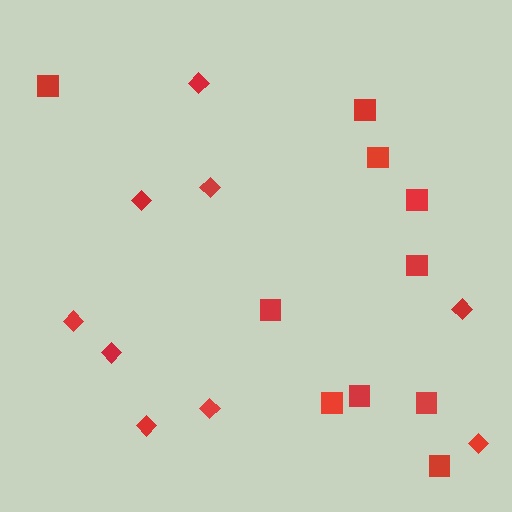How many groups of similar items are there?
There are 2 groups: one group of diamonds (9) and one group of squares (10).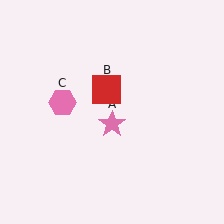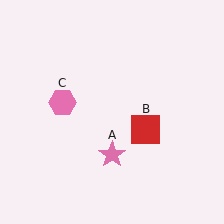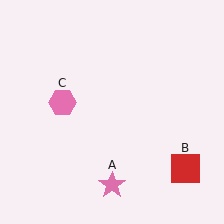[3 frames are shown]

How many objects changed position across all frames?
2 objects changed position: pink star (object A), red square (object B).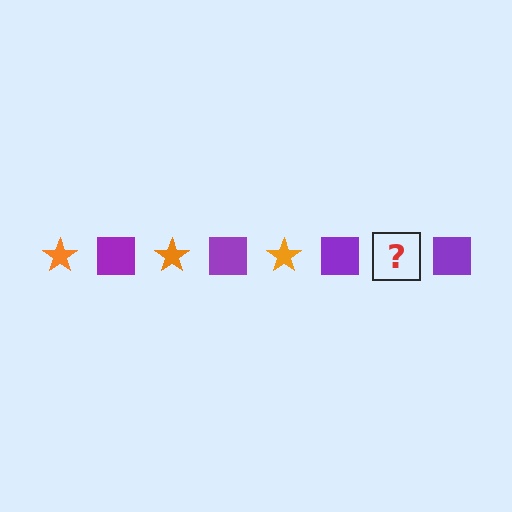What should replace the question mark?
The question mark should be replaced with an orange star.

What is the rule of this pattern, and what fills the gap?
The rule is that the pattern alternates between orange star and purple square. The gap should be filled with an orange star.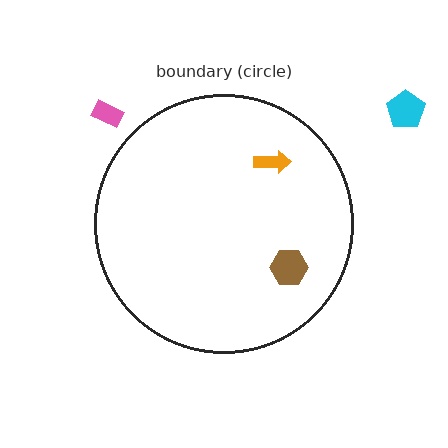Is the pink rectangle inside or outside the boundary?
Outside.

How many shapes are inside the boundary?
2 inside, 2 outside.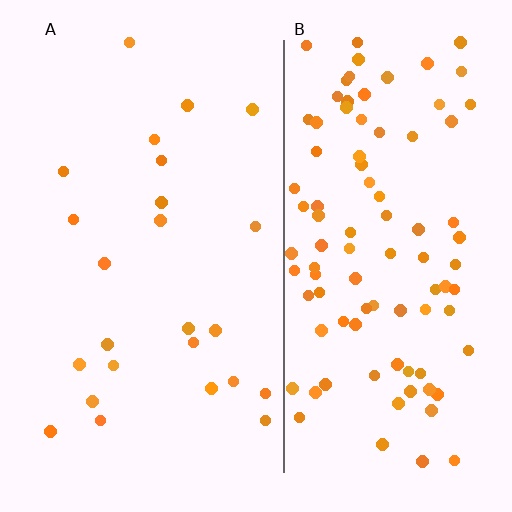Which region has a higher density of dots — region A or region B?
B (the right).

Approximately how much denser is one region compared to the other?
Approximately 4.1× — region B over region A.